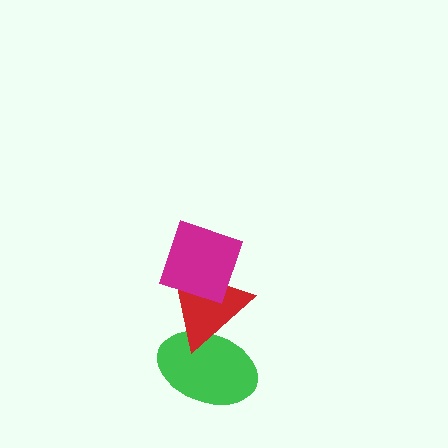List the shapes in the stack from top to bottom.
From top to bottom: the magenta diamond, the red triangle, the green ellipse.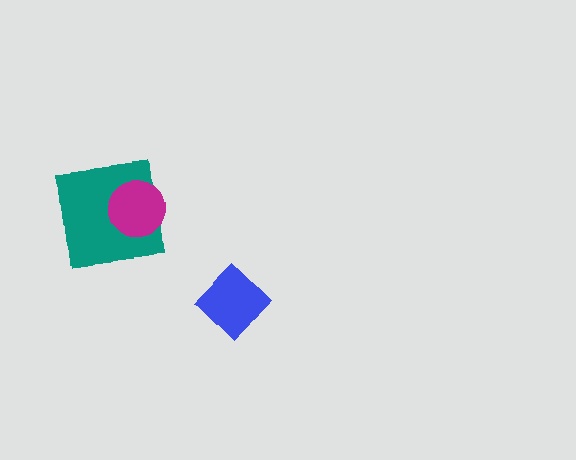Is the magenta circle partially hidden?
No, no other shape covers it.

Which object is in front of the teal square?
The magenta circle is in front of the teal square.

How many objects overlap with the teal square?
1 object overlaps with the teal square.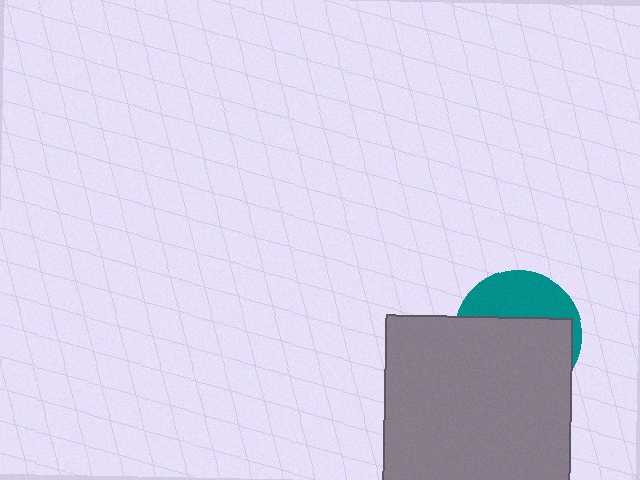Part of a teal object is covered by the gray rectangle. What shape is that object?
It is a circle.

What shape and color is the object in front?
The object in front is a gray rectangle.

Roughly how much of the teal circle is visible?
A small part of it is visible (roughly 35%).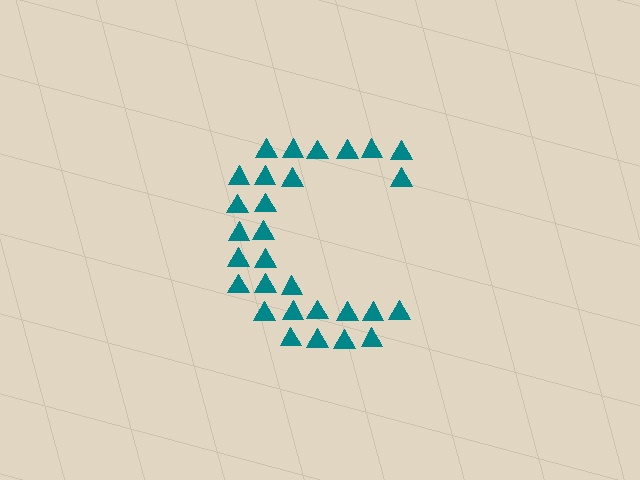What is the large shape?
The large shape is the letter C.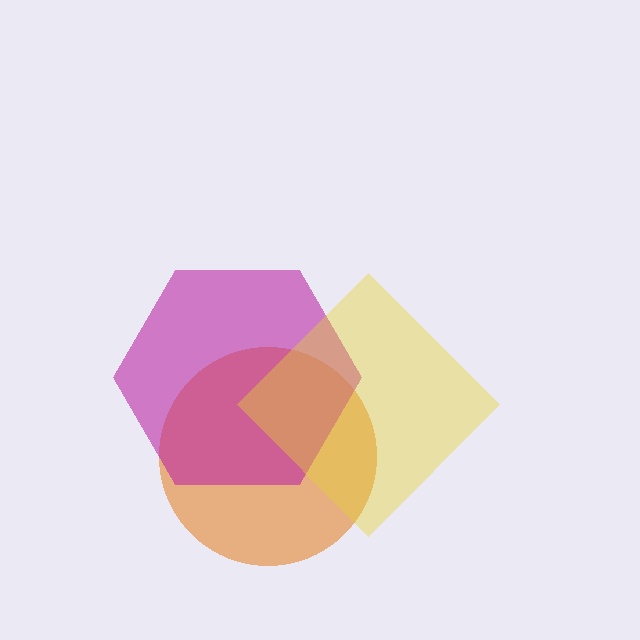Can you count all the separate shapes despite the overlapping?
Yes, there are 3 separate shapes.